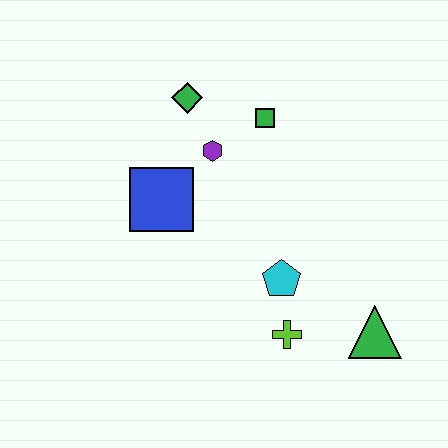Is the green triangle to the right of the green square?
Yes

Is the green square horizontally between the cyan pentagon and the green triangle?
No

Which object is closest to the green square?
The purple hexagon is closest to the green square.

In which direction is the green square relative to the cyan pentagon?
The green square is above the cyan pentagon.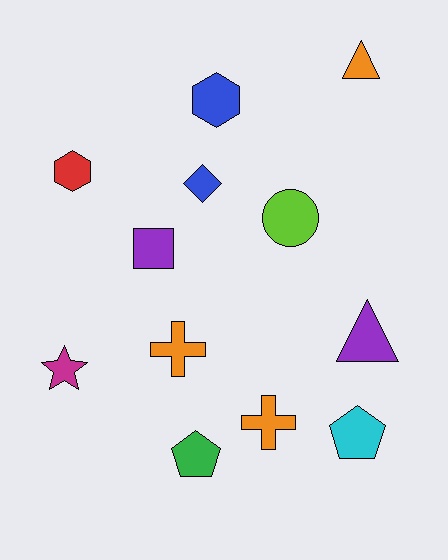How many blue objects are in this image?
There are 2 blue objects.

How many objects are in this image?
There are 12 objects.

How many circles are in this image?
There is 1 circle.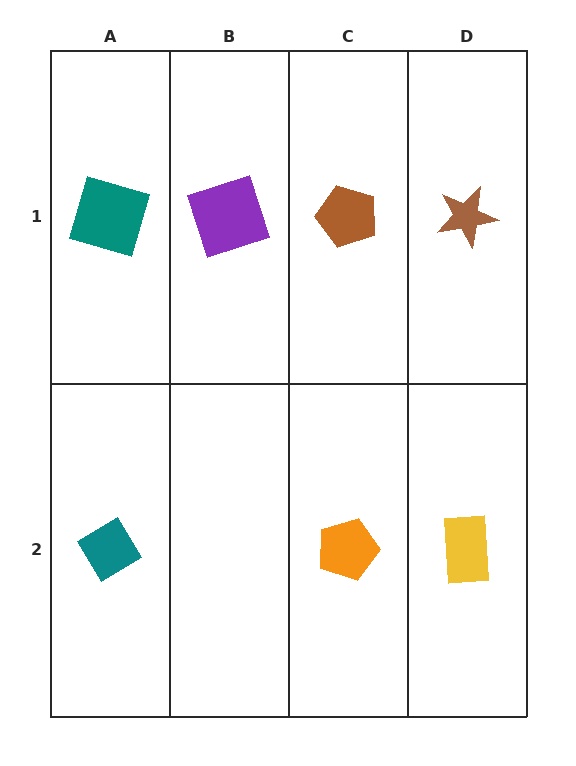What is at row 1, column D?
A brown star.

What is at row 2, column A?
A teal diamond.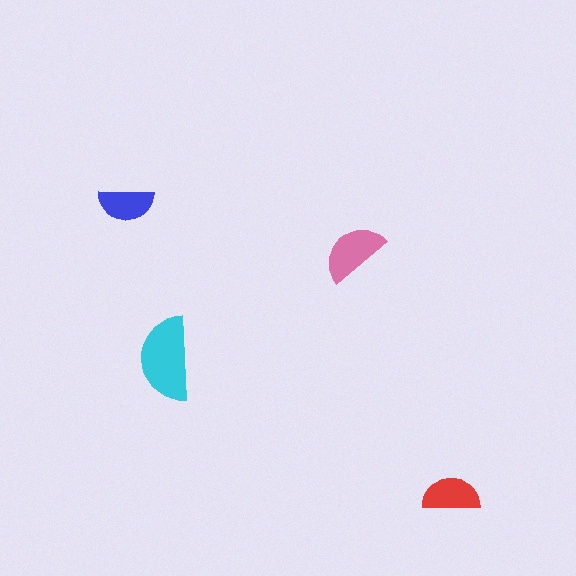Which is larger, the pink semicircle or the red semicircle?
The pink one.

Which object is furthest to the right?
The red semicircle is rightmost.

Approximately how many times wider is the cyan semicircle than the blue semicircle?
About 1.5 times wider.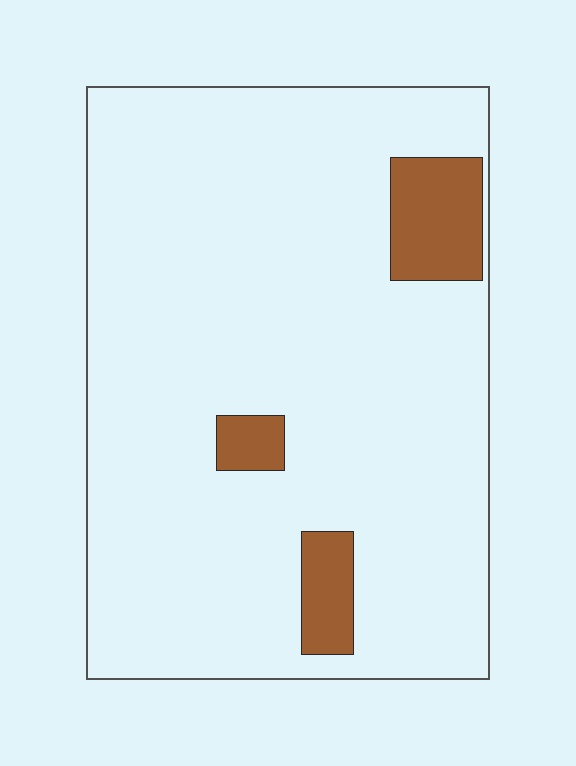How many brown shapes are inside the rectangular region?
3.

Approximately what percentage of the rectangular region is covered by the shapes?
Approximately 10%.